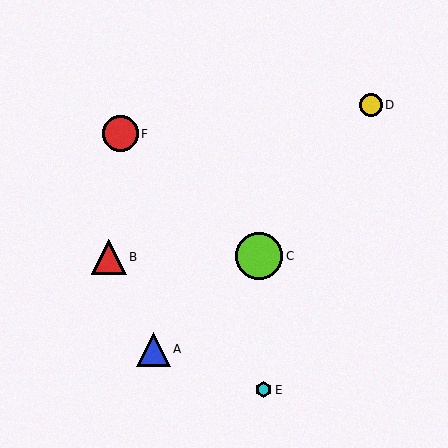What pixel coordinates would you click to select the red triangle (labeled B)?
Click at (109, 257) to select the red triangle B.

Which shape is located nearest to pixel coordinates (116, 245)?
The red triangle (labeled B) at (109, 257) is nearest to that location.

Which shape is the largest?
The lime circle (labeled C) is the largest.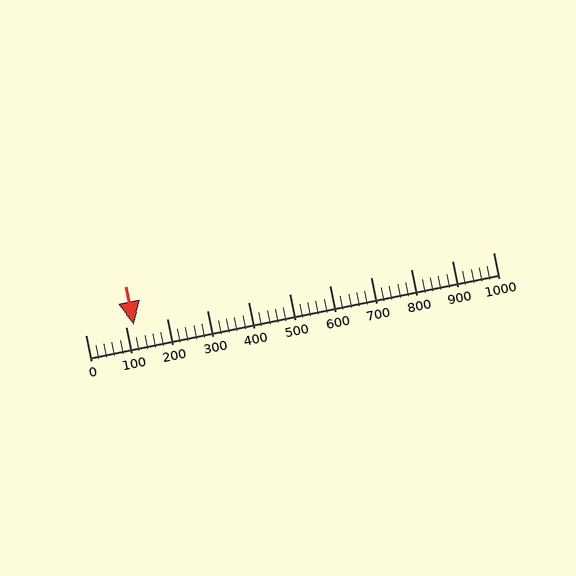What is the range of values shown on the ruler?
The ruler shows values from 0 to 1000.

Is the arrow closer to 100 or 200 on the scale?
The arrow is closer to 100.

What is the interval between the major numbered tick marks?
The major tick marks are spaced 100 units apart.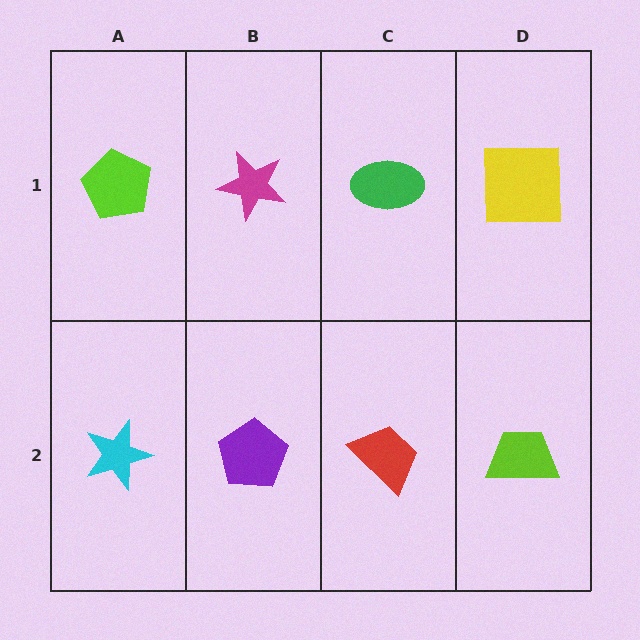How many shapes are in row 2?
4 shapes.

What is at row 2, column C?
A red trapezoid.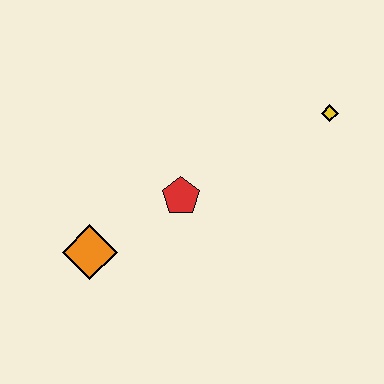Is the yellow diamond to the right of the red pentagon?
Yes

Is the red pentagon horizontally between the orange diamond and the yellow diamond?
Yes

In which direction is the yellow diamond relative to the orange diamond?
The yellow diamond is to the right of the orange diamond.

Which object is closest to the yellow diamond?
The red pentagon is closest to the yellow diamond.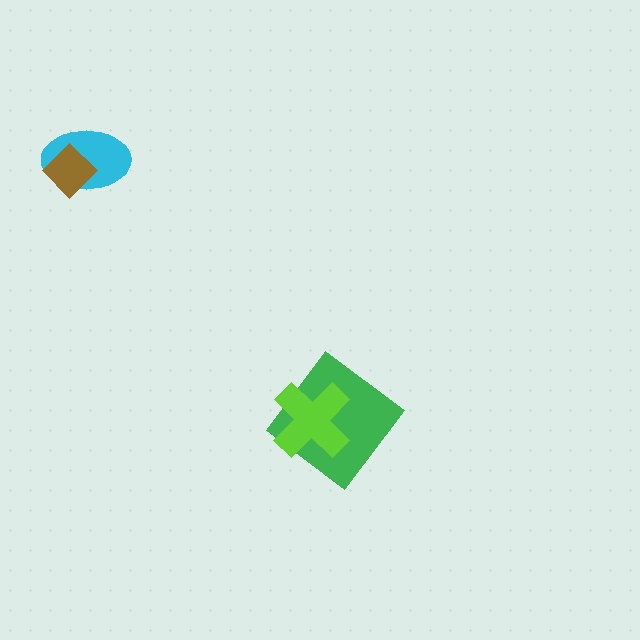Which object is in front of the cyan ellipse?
The brown diamond is in front of the cyan ellipse.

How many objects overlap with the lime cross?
1 object overlaps with the lime cross.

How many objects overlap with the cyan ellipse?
1 object overlaps with the cyan ellipse.